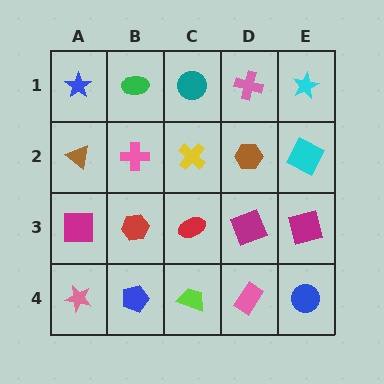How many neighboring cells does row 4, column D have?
3.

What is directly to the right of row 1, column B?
A teal circle.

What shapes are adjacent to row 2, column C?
A teal circle (row 1, column C), a red ellipse (row 3, column C), a pink cross (row 2, column B), a brown hexagon (row 2, column D).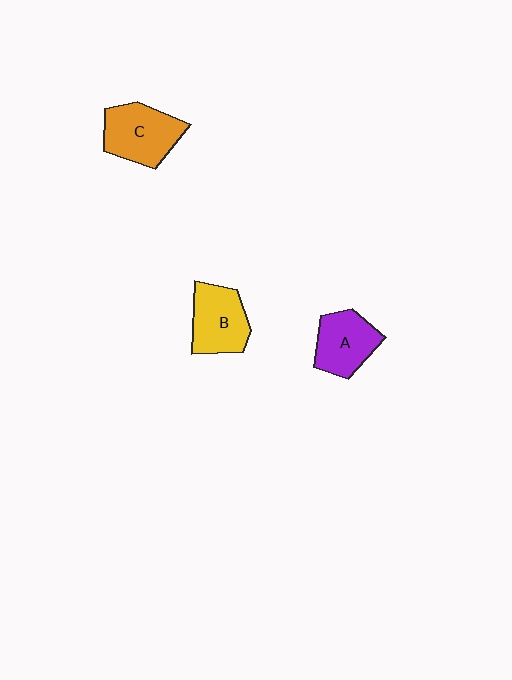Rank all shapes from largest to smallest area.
From largest to smallest: C (orange), B (yellow), A (purple).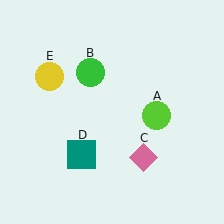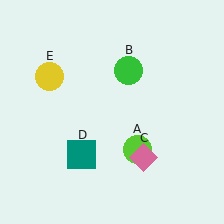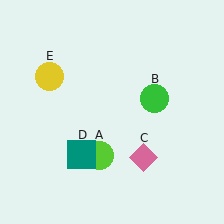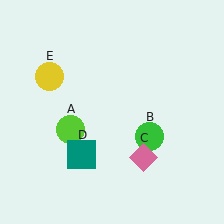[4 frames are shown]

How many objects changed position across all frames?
2 objects changed position: lime circle (object A), green circle (object B).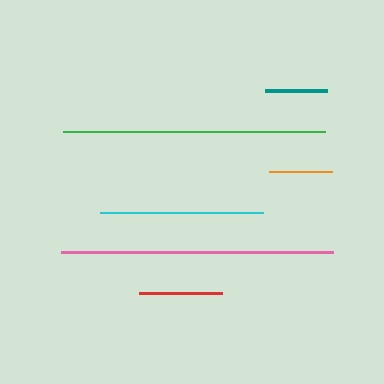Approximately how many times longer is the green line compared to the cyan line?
The green line is approximately 1.6 times the length of the cyan line.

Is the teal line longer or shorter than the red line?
The red line is longer than the teal line.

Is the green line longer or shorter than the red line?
The green line is longer than the red line.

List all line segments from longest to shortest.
From longest to shortest: pink, green, cyan, red, orange, teal.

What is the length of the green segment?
The green segment is approximately 262 pixels long.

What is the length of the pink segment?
The pink segment is approximately 273 pixels long.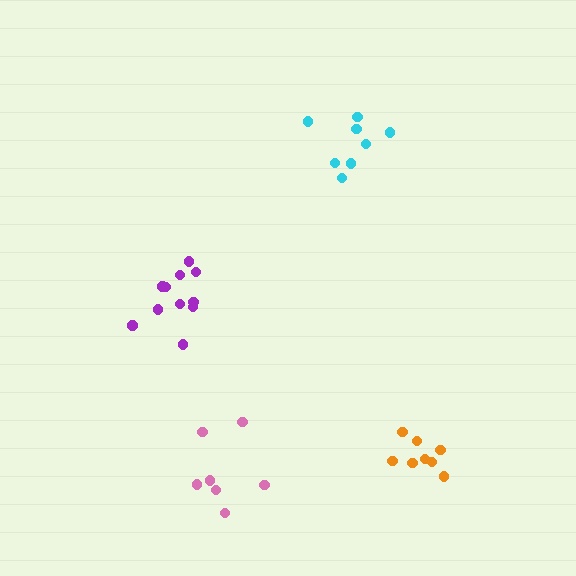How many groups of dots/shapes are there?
There are 4 groups.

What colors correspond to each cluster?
The clusters are colored: orange, purple, pink, cyan.